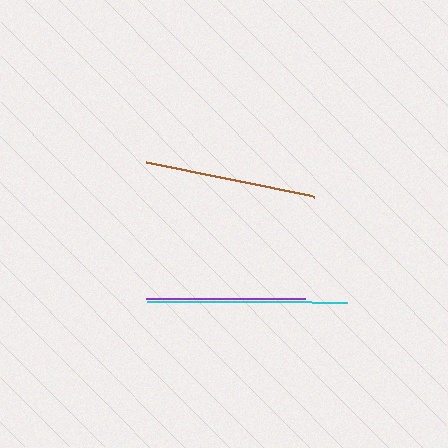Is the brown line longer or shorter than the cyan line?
The cyan line is longer than the brown line.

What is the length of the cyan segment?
The cyan segment is approximately 200 pixels long.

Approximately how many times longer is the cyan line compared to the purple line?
The cyan line is approximately 1.3 times the length of the purple line.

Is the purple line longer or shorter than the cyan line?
The cyan line is longer than the purple line.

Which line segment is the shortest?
The purple line is the shortest at approximately 159 pixels.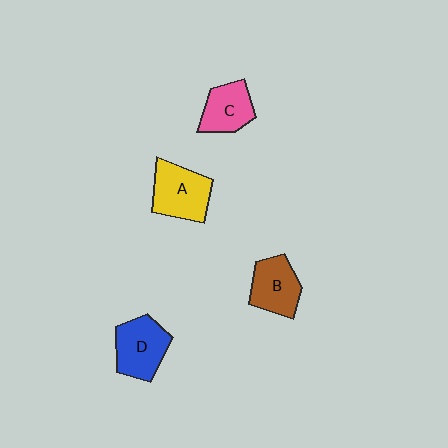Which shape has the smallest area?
Shape C (pink).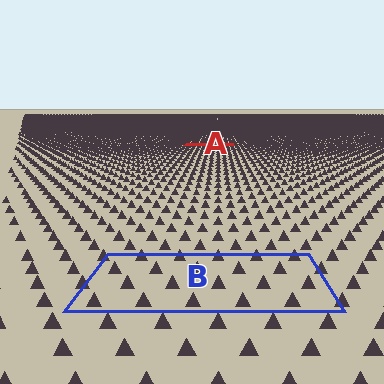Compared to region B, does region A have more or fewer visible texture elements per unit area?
Region A has more texture elements per unit area — they are packed more densely because it is farther away.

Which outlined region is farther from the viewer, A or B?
Region A is farther from the viewer — the texture elements inside it appear smaller and more densely packed.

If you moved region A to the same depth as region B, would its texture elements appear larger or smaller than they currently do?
They would appear larger. At a closer depth, the same texture elements are projected at a bigger on-screen size.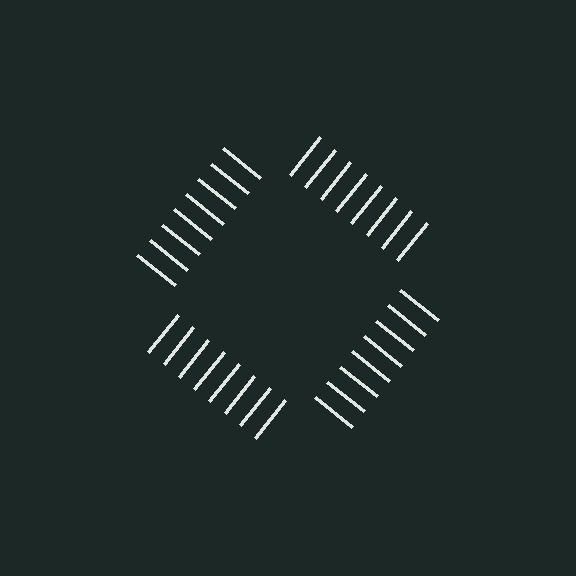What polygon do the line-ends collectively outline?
An illusory square — the line segments terminate on its edges but no continuous stroke is drawn.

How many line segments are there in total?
32 — 8 along each of the 4 edges.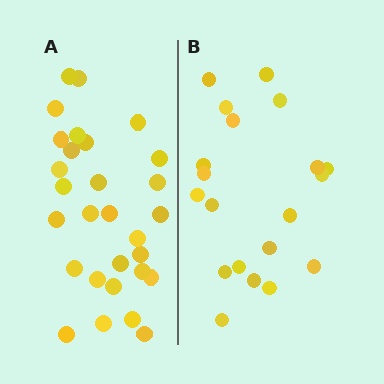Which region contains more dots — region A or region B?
Region A (the left region) has more dots.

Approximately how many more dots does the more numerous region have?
Region A has roughly 8 or so more dots than region B.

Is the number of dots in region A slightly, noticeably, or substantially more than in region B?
Region A has substantially more. The ratio is roughly 1.4 to 1.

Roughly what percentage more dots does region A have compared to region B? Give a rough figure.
About 45% more.